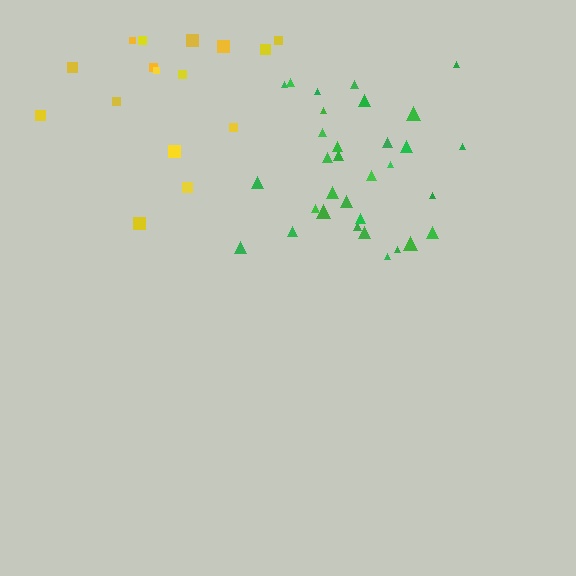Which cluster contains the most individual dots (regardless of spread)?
Green (32).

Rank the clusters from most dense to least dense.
green, yellow.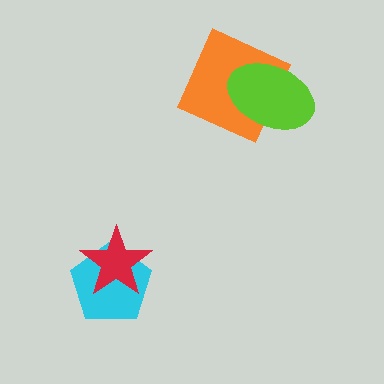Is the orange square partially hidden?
Yes, it is partially covered by another shape.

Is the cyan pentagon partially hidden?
Yes, it is partially covered by another shape.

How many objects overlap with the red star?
1 object overlaps with the red star.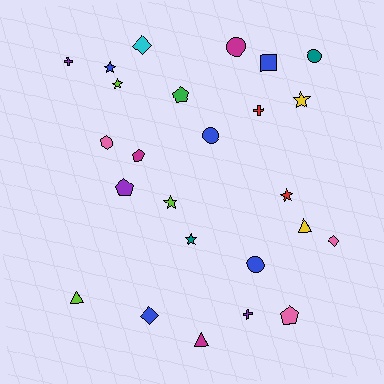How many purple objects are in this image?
There are 3 purple objects.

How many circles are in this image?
There are 4 circles.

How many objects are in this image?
There are 25 objects.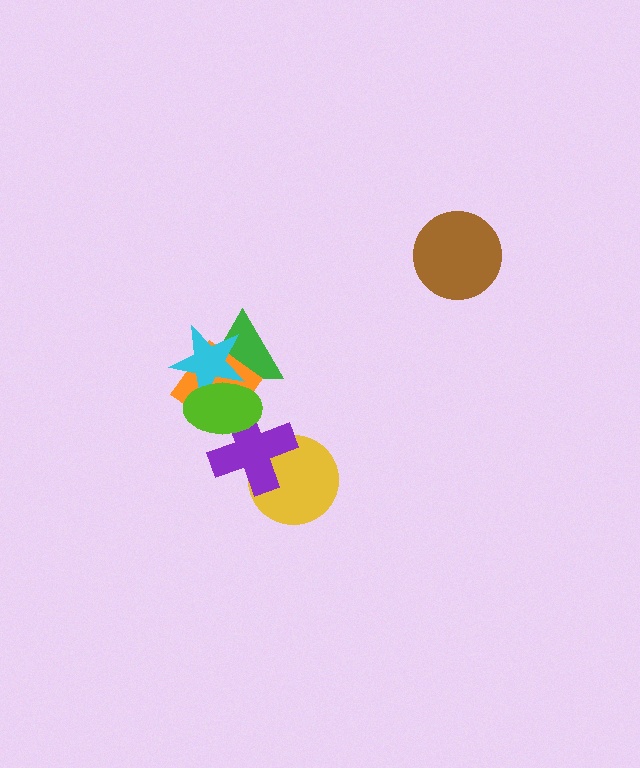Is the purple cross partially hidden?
Yes, it is partially covered by another shape.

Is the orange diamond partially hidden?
Yes, it is partially covered by another shape.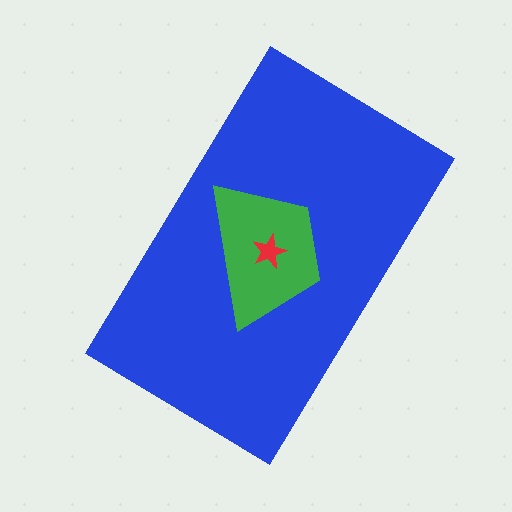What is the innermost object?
The red star.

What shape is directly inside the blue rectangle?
The green trapezoid.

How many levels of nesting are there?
3.